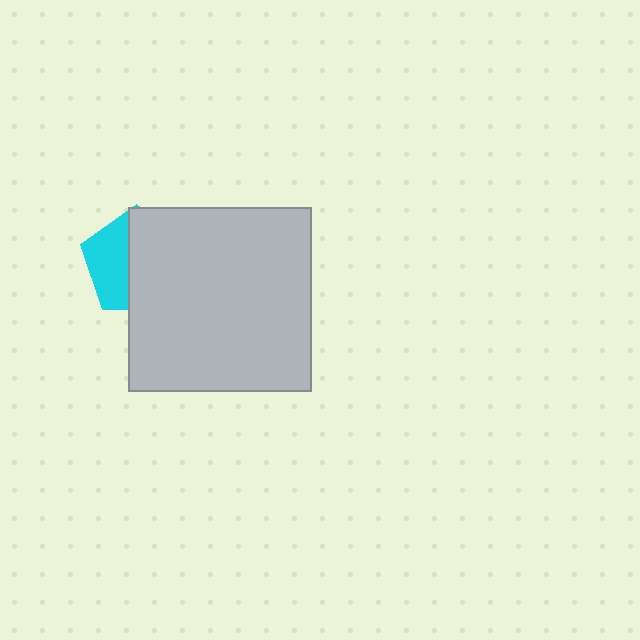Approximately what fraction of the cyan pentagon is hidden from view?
Roughly 61% of the cyan pentagon is hidden behind the light gray square.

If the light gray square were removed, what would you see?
You would see the complete cyan pentagon.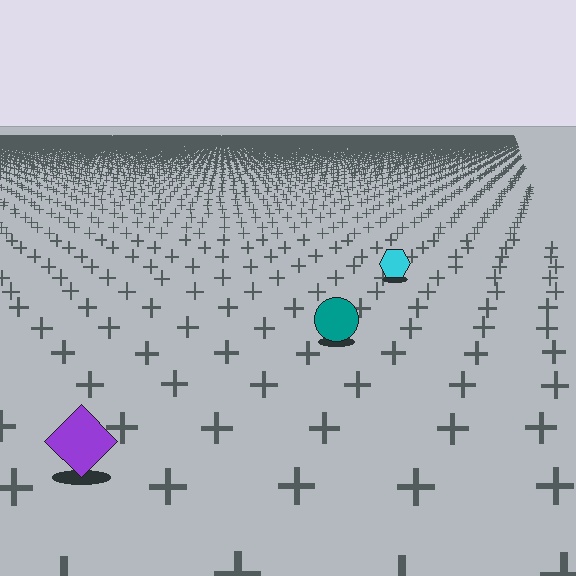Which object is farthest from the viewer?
The cyan hexagon is farthest from the viewer. It appears smaller and the ground texture around it is denser.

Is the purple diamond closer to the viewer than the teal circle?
Yes. The purple diamond is closer — you can tell from the texture gradient: the ground texture is coarser near it.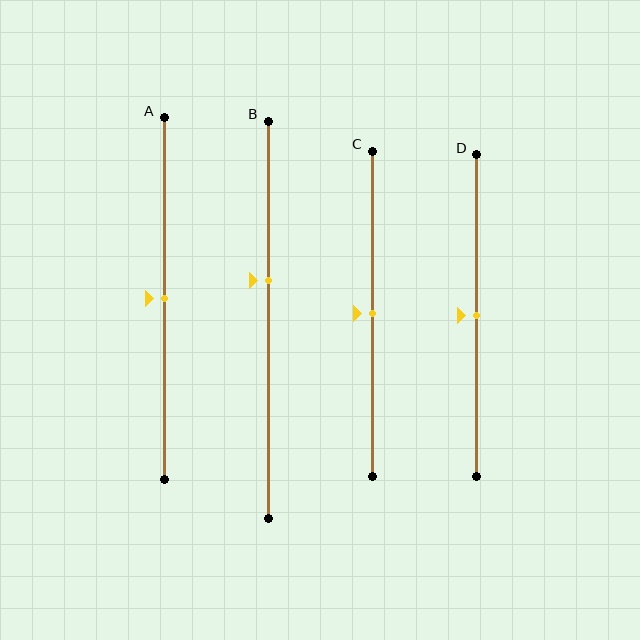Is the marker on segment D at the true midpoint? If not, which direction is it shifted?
Yes, the marker on segment D is at the true midpoint.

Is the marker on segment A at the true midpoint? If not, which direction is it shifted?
Yes, the marker on segment A is at the true midpoint.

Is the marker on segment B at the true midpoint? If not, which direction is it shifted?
No, the marker on segment B is shifted upward by about 10% of the segment length.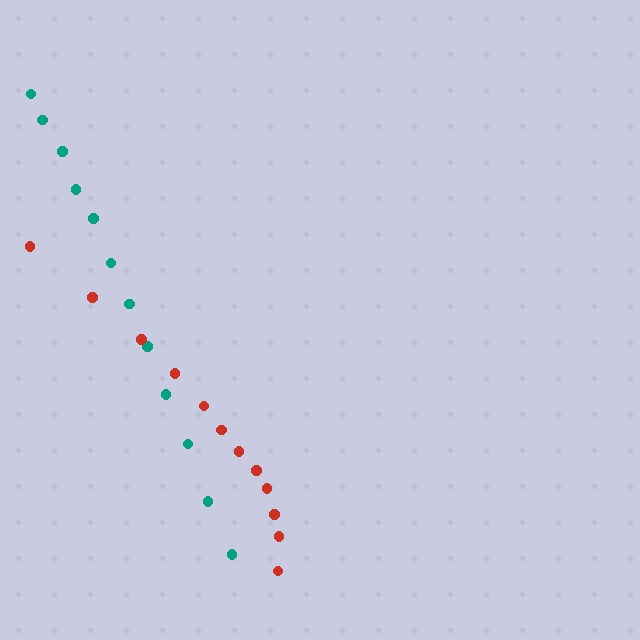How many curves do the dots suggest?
There are 2 distinct paths.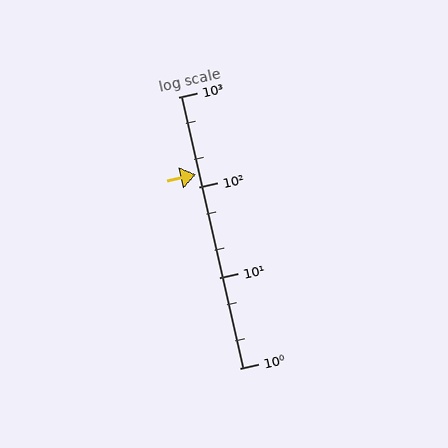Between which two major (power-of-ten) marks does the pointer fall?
The pointer is between 100 and 1000.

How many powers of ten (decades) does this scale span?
The scale spans 3 decades, from 1 to 1000.